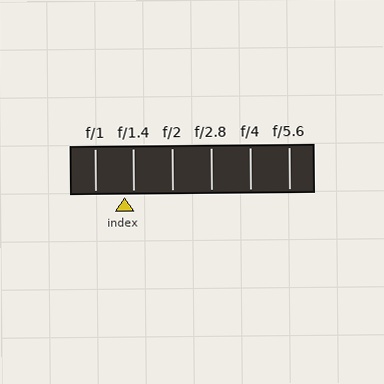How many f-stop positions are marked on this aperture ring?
There are 6 f-stop positions marked.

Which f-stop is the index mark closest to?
The index mark is closest to f/1.4.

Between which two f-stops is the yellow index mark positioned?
The index mark is between f/1 and f/1.4.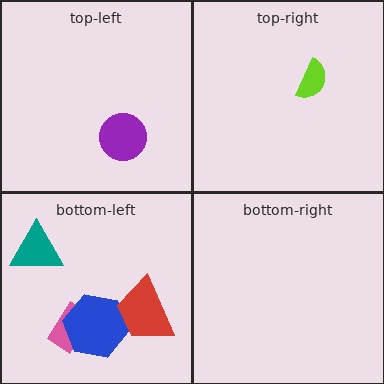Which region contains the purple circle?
The top-left region.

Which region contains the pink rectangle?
The bottom-left region.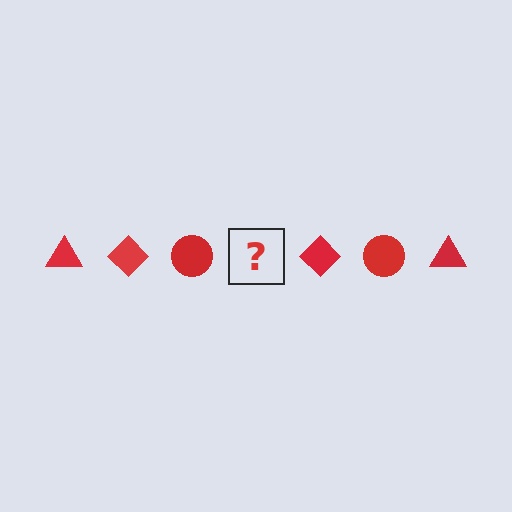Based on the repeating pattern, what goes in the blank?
The blank should be a red triangle.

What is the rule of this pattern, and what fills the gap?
The rule is that the pattern cycles through triangle, diamond, circle shapes in red. The gap should be filled with a red triangle.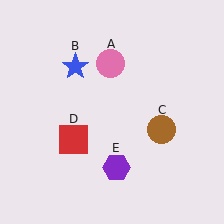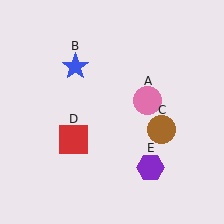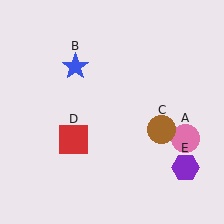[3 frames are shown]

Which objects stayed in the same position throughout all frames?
Blue star (object B) and brown circle (object C) and red square (object D) remained stationary.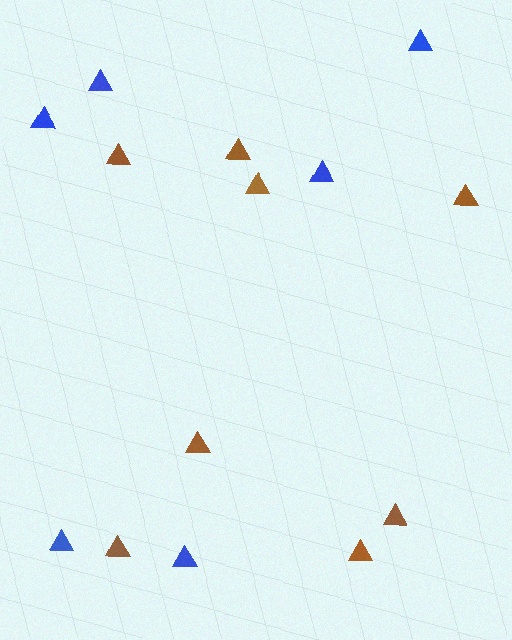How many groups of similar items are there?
There are 2 groups: one group of blue triangles (6) and one group of brown triangles (8).